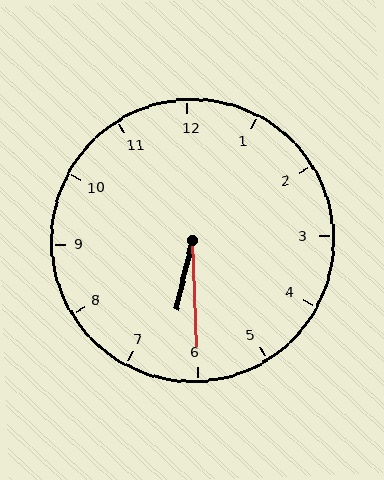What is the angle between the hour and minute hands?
Approximately 15 degrees.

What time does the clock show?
6:30.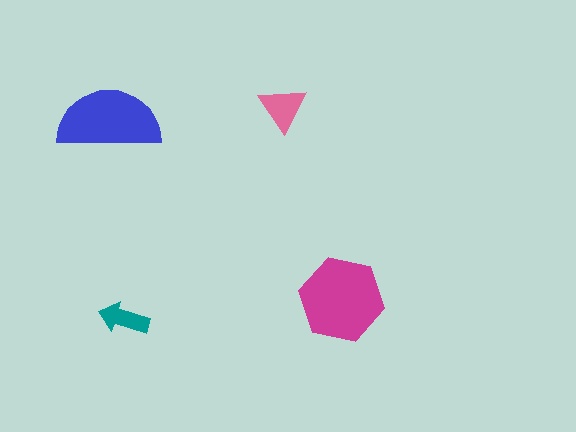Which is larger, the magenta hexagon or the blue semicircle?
The magenta hexagon.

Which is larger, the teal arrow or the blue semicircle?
The blue semicircle.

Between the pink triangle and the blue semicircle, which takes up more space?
The blue semicircle.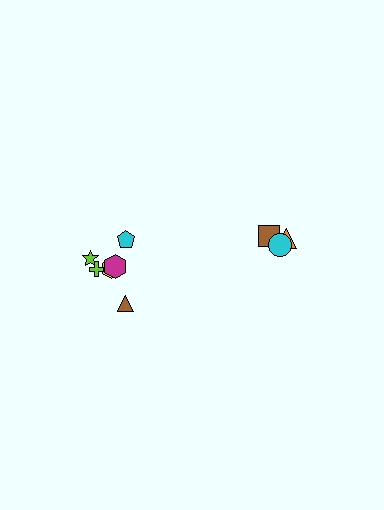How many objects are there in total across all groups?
There are 9 objects.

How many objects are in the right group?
There are 3 objects.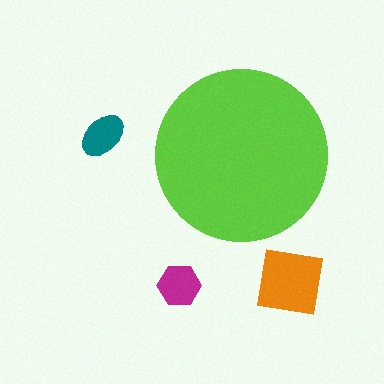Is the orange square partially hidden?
No, the orange square is fully visible.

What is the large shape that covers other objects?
A lime circle.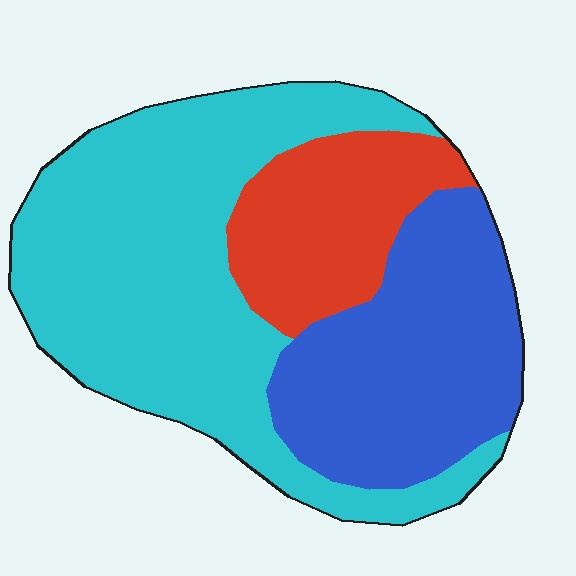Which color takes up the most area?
Cyan, at roughly 50%.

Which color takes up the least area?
Red, at roughly 20%.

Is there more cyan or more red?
Cyan.